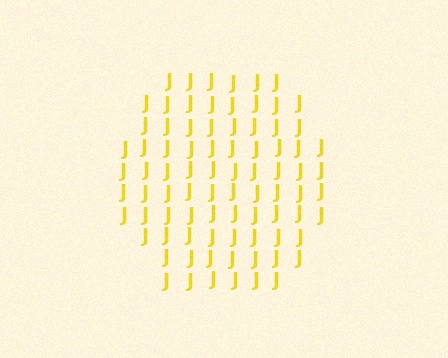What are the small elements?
The small elements are letter J's.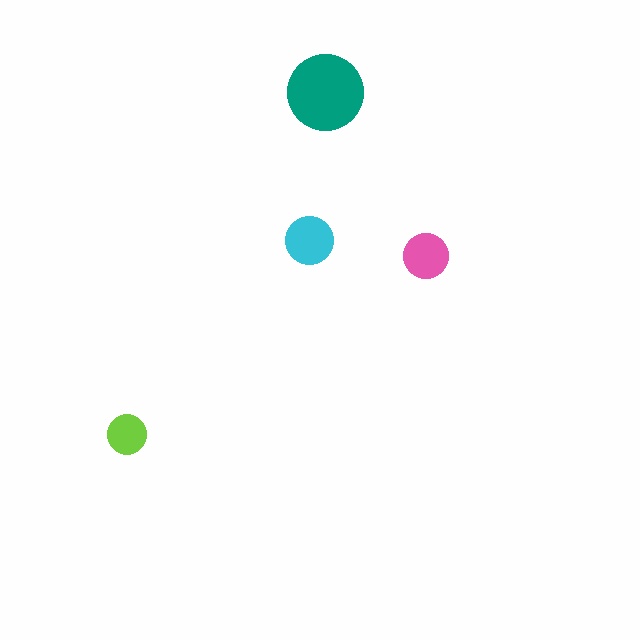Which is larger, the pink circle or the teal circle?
The teal one.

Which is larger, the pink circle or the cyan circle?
The cyan one.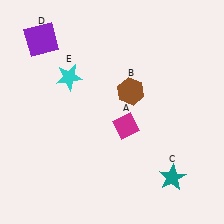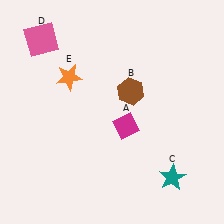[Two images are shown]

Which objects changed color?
D changed from purple to pink. E changed from cyan to orange.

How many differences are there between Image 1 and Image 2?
There are 2 differences between the two images.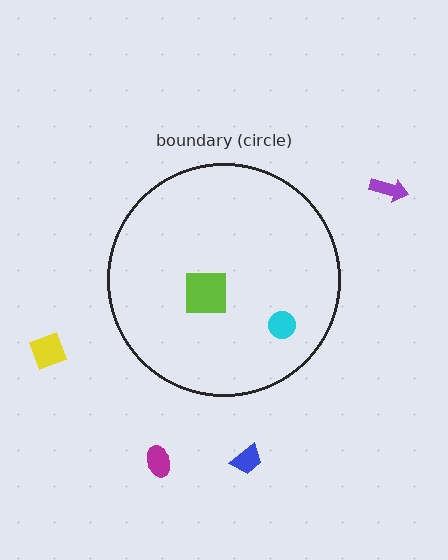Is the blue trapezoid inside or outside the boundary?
Outside.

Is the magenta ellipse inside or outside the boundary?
Outside.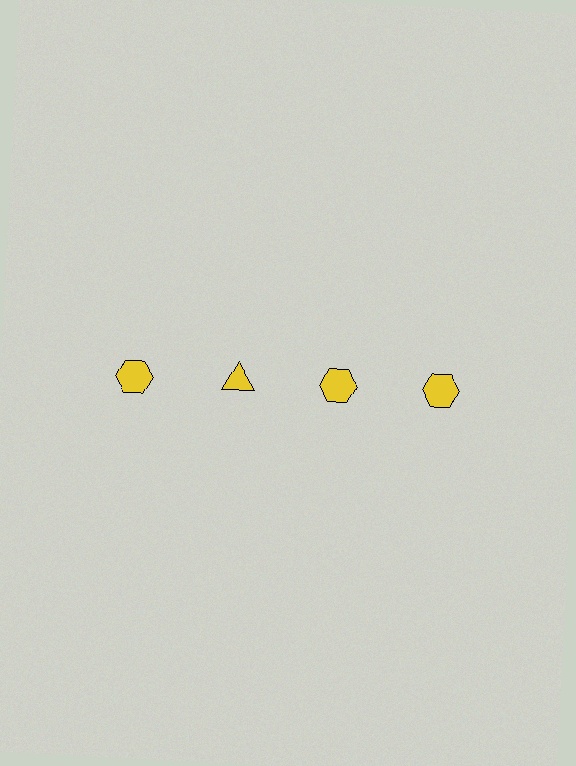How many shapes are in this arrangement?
There are 4 shapes arranged in a grid pattern.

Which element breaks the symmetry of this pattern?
The yellow triangle in the top row, second from left column breaks the symmetry. All other shapes are yellow hexagons.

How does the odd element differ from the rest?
It has a different shape: triangle instead of hexagon.